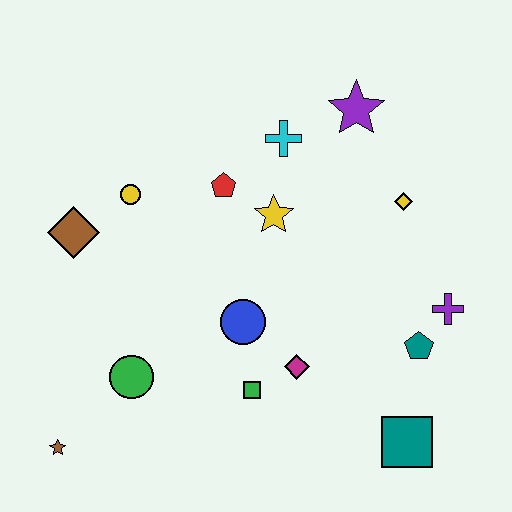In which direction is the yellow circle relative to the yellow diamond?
The yellow circle is to the left of the yellow diamond.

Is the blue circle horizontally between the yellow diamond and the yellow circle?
Yes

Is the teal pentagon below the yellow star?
Yes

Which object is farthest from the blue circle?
The purple star is farthest from the blue circle.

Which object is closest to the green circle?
The brown star is closest to the green circle.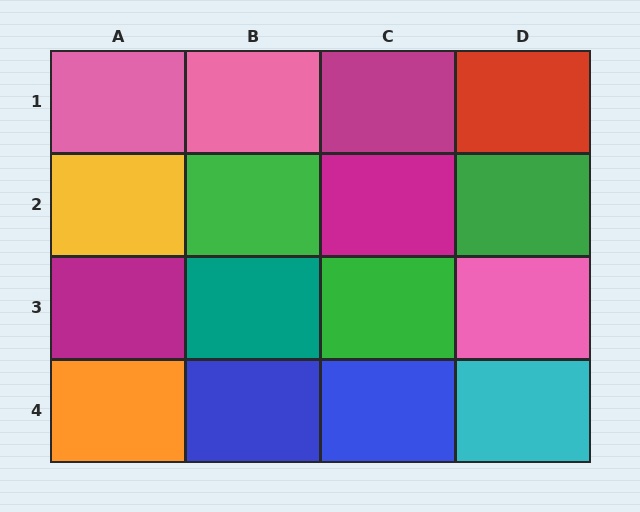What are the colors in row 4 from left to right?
Orange, blue, blue, cyan.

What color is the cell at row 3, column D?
Pink.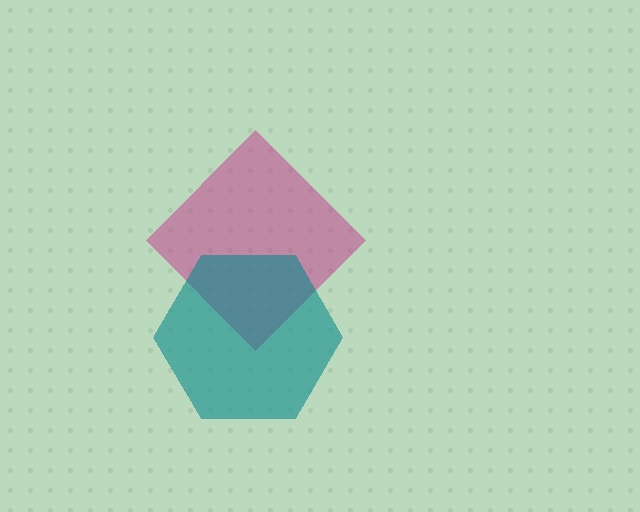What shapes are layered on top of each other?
The layered shapes are: a magenta diamond, a teal hexagon.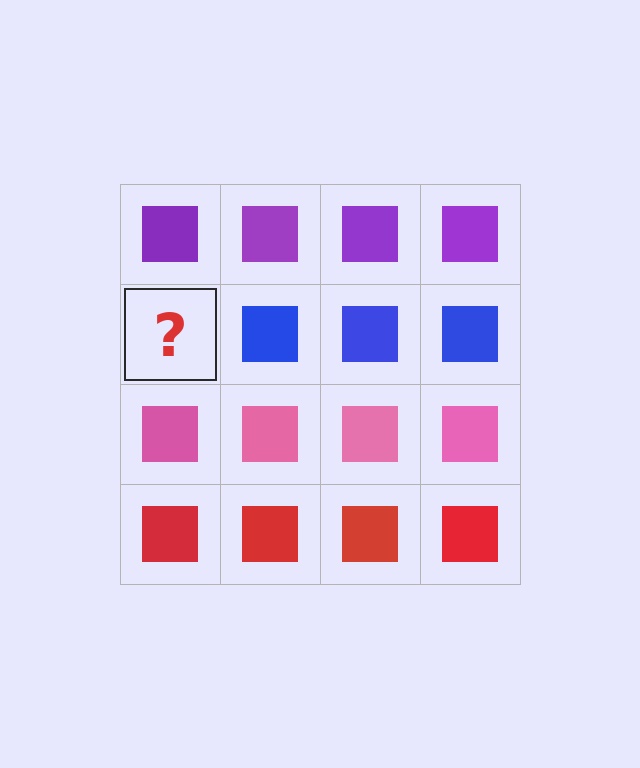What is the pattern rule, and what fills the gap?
The rule is that each row has a consistent color. The gap should be filled with a blue square.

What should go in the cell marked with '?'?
The missing cell should contain a blue square.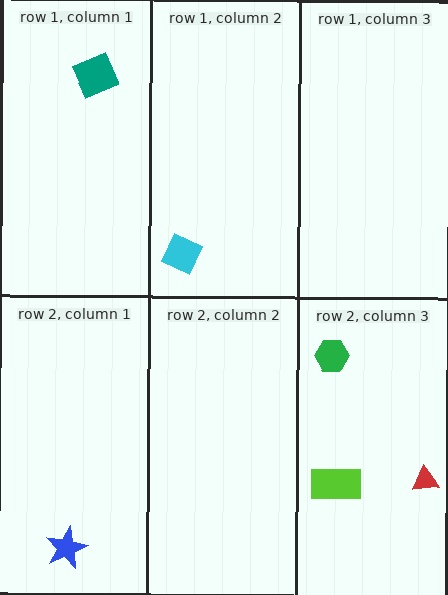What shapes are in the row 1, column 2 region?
The cyan diamond.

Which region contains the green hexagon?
The row 2, column 3 region.